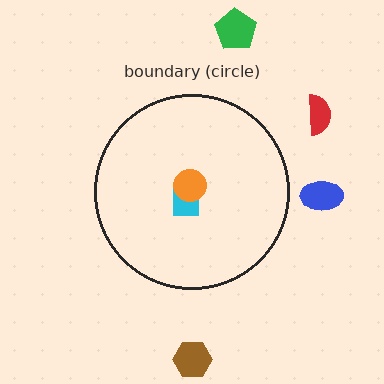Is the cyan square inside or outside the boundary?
Inside.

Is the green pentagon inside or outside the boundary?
Outside.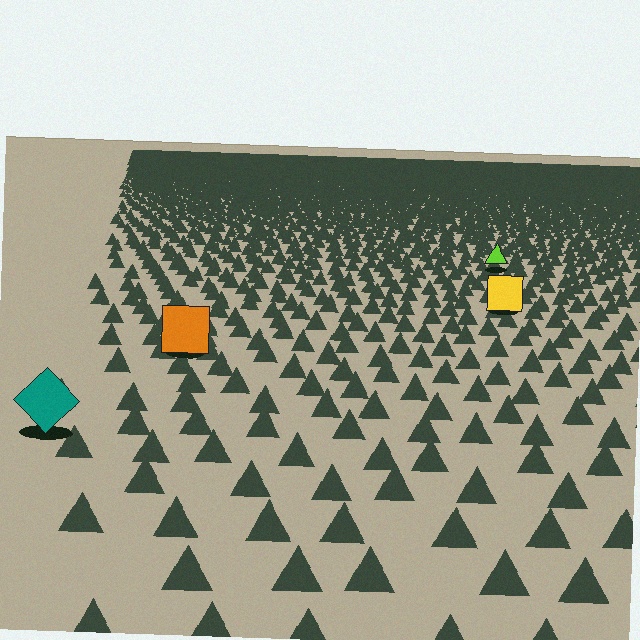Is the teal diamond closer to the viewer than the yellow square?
Yes. The teal diamond is closer — you can tell from the texture gradient: the ground texture is coarser near it.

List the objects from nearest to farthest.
From nearest to farthest: the teal diamond, the orange square, the yellow square, the lime triangle.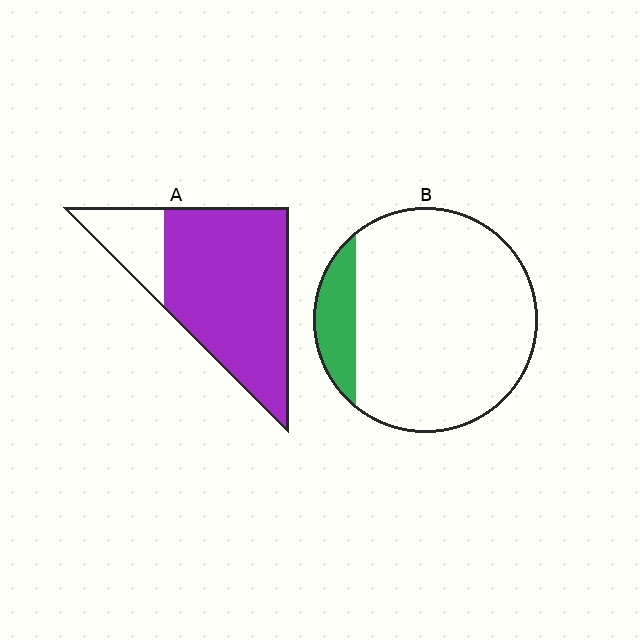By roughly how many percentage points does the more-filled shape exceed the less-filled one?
By roughly 65 percentage points (A over B).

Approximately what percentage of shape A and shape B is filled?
A is approximately 80% and B is approximately 15%.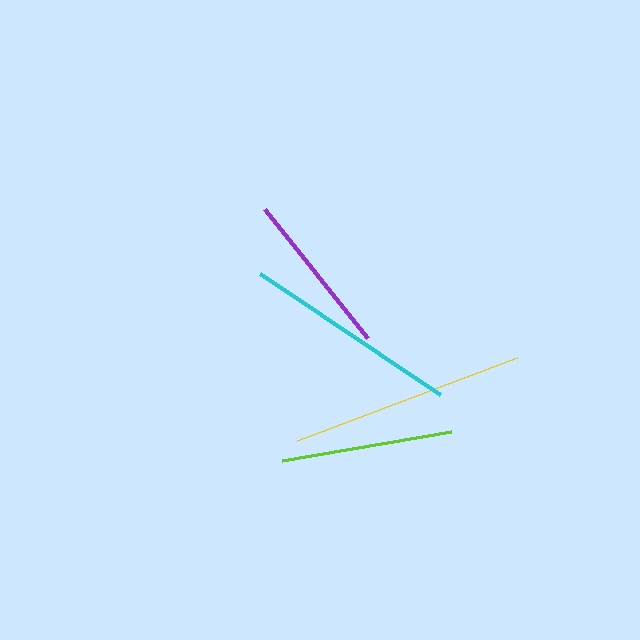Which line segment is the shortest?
The purple line is the shortest at approximately 165 pixels.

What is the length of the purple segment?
The purple segment is approximately 165 pixels long.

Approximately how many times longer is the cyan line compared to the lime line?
The cyan line is approximately 1.3 times the length of the lime line.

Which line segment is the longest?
The yellow line is the longest at approximately 235 pixels.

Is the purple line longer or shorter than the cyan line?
The cyan line is longer than the purple line.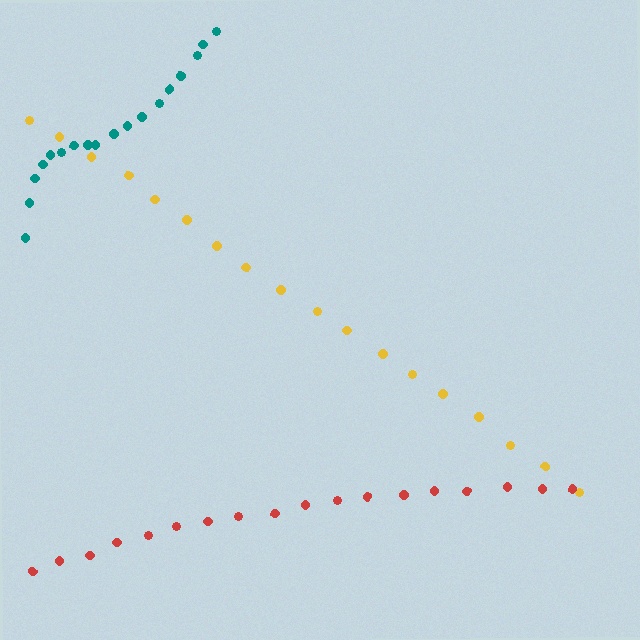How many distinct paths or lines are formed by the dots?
There are 3 distinct paths.